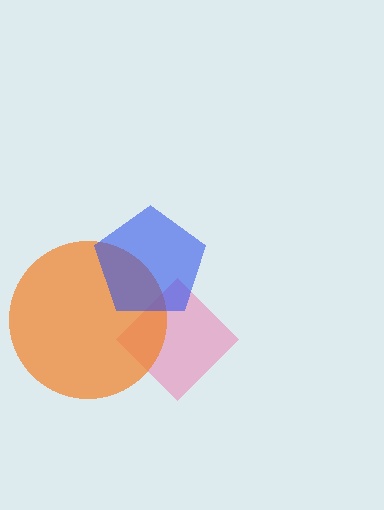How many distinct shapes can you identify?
There are 3 distinct shapes: a pink diamond, an orange circle, a blue pentagon.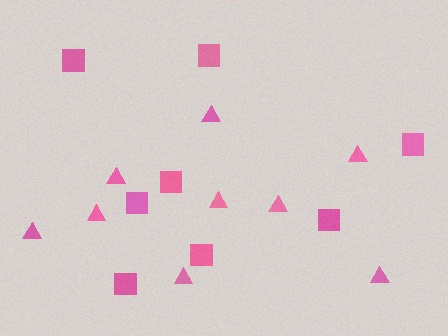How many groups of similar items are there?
There are 2 groups: one group of triangles (9) and one group of squares (8).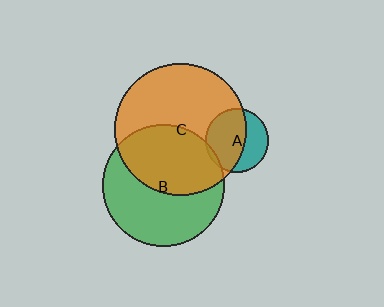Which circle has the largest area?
Circle C (orange).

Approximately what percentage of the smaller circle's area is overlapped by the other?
Approximately 60%.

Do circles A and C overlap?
Yes.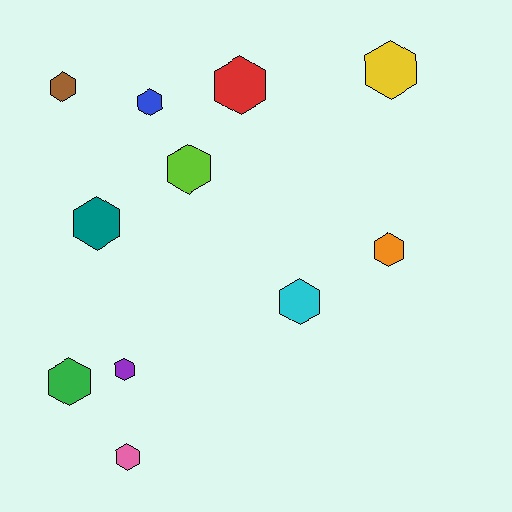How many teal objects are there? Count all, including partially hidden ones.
There is 1 teal object.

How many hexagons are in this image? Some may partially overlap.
There are 11 hexagons.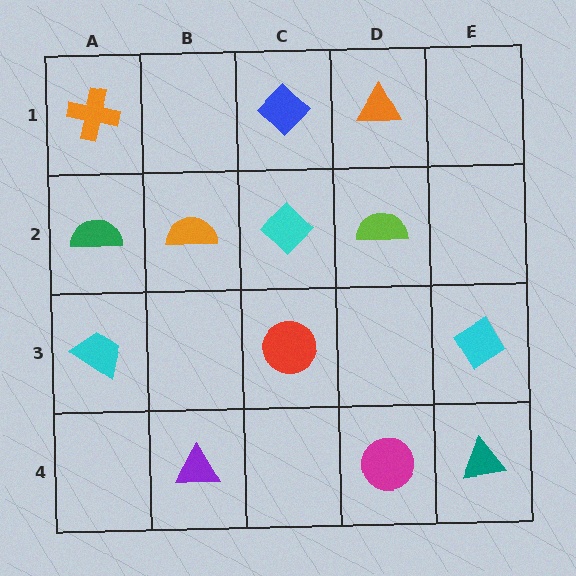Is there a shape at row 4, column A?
No, that cell is empty.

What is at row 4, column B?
A purple triangle.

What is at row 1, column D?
An orange triangle.